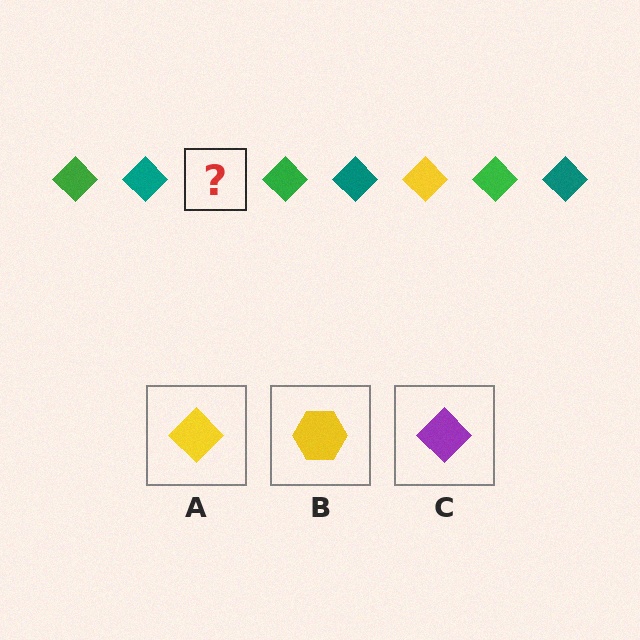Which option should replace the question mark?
Option A.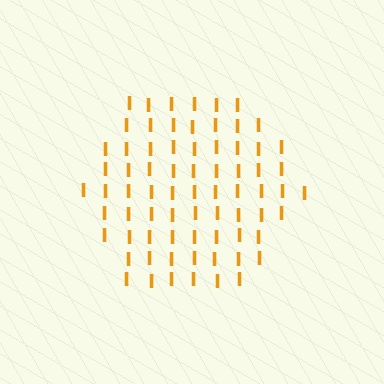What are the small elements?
The small elements are letter I's.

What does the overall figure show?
The overall figure shows a hexagon.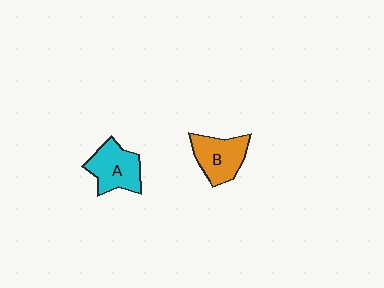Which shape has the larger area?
Shape A (cyan).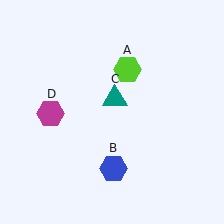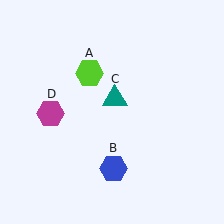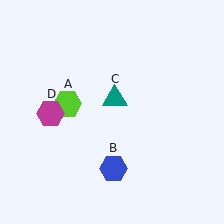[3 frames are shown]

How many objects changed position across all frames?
1 object changed position: lime hexagon (object A).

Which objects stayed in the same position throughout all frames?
Blue hexagon (object B) and teal triangle (object C) and magenta hexagon (object D) remained stationary.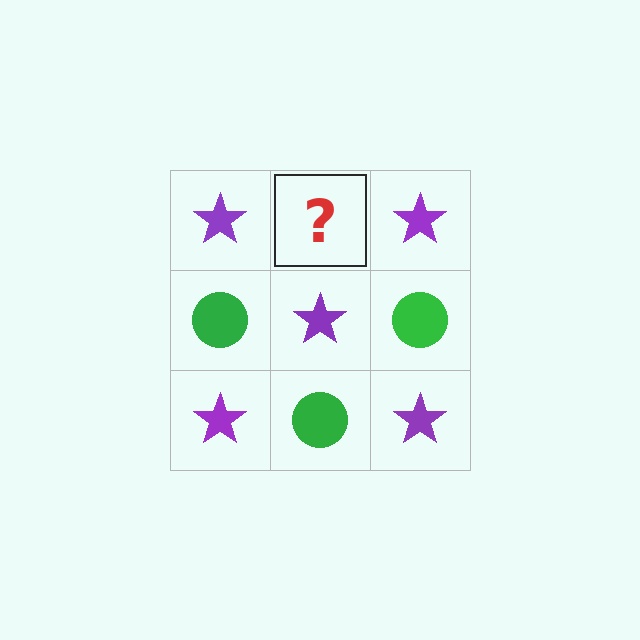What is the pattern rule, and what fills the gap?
The rule is that it alternates purple star and green circle in a checkerboard pattern. The gap should be filled with a green circle.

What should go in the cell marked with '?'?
The missing cell should contain a green circle.